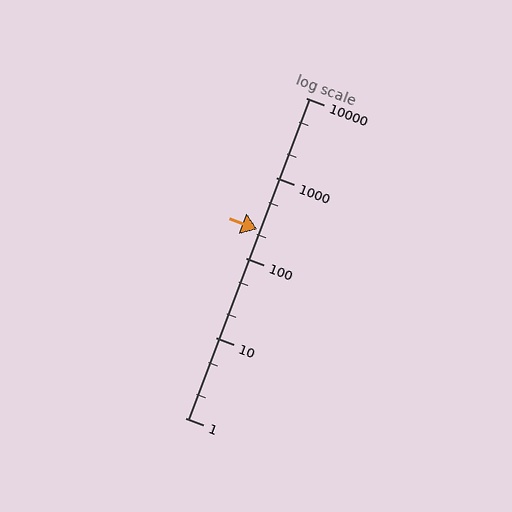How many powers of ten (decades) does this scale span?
The scale spans 4 decades, from 1 to 10000.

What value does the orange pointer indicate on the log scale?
The pointer indicates approximately 230.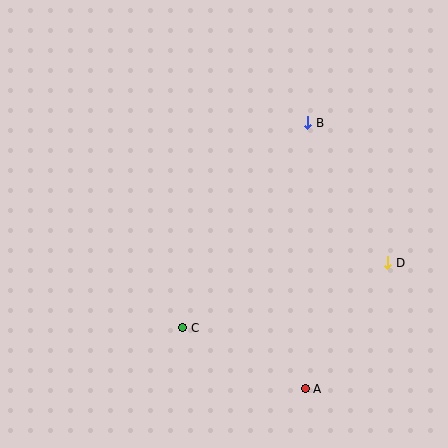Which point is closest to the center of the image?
Point C at (183, 328) is closest to the center.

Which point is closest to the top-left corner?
Point B is closest to the top-left corner.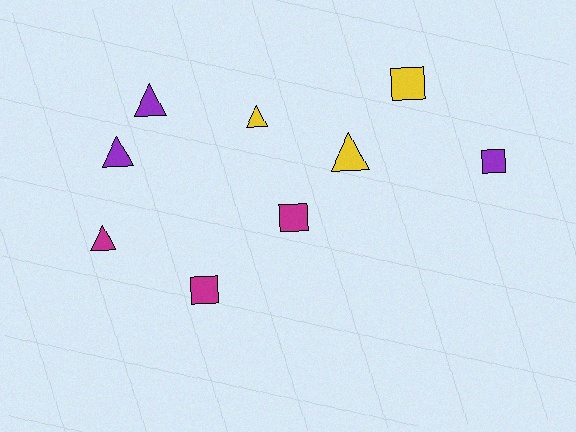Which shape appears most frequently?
Triangle, with 5 objects.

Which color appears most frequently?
Magenta, with 3 objects.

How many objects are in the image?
There are 9 objects.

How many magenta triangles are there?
There is 1 magenta triangle.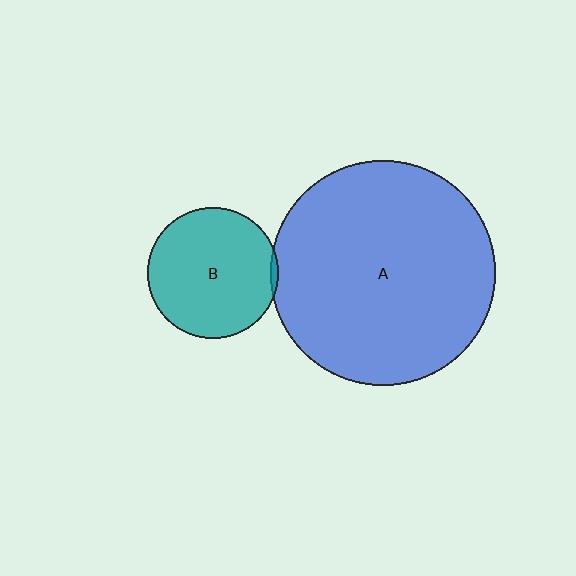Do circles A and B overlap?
Yes.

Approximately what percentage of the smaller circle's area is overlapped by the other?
Approximately 5%.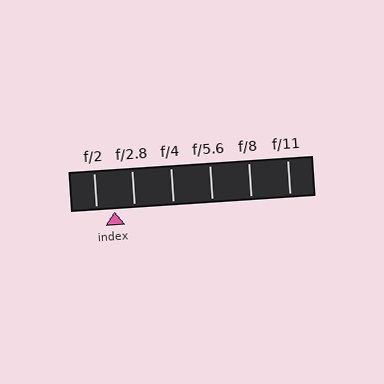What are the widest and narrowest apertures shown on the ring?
The widest aperture shown is f/2 and the narrowest is f/11.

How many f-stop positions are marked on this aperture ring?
There are 6 f-stop positions marked.